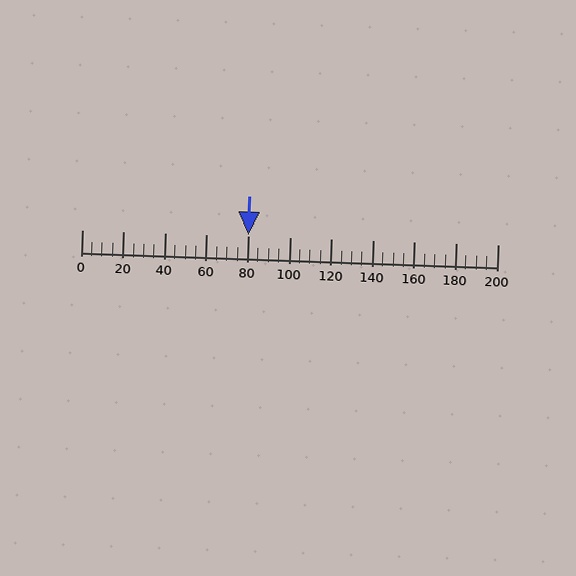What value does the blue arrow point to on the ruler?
The blue arrow points to approximately 80.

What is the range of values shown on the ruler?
The ruler shows values from 0 to 200.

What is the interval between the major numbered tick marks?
The major tick marks are spaced 20 units apart.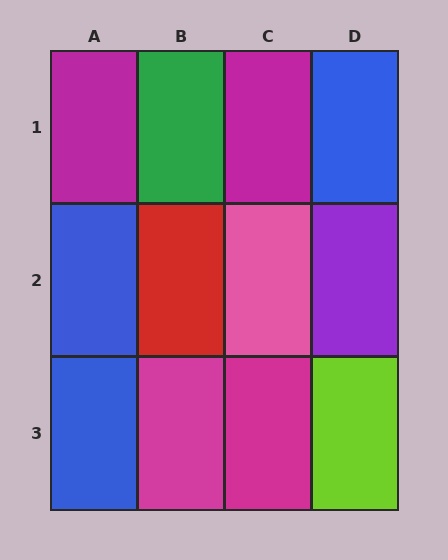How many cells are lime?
1 cell is lime.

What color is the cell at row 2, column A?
Blue.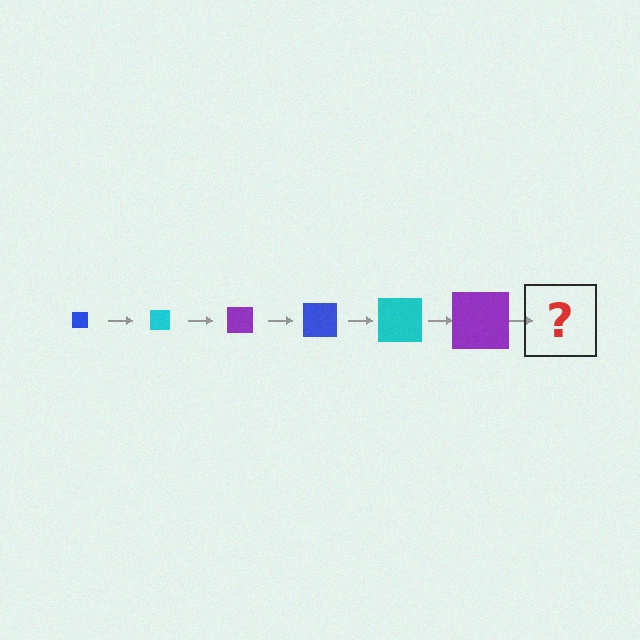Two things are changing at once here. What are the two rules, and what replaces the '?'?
The two rules are that the square grows larger each step and the color cycles through blue, cyan, and purple. The '?' should be a blue square, larger than the previous one.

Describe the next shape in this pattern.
It should be a blue square, larger than the previous one.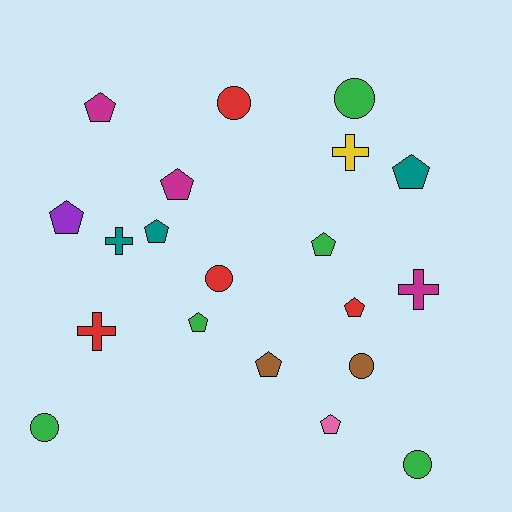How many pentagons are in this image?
There are 10 pentagons.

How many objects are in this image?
There are 20 objects.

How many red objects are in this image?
There are 4 red objects.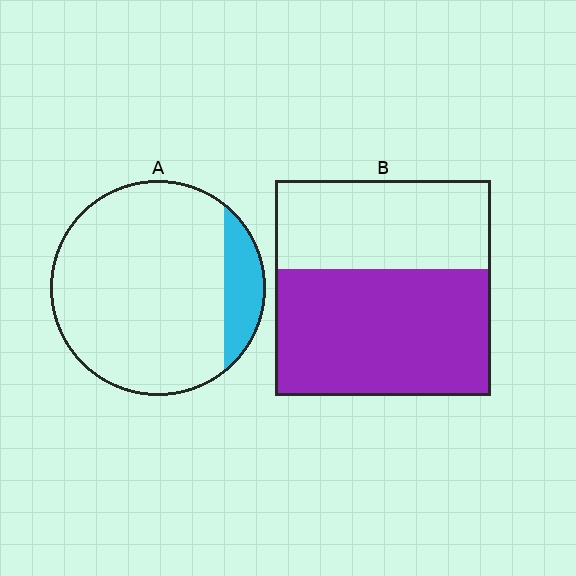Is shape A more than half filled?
No.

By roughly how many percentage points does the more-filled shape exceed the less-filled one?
By roughly 45 percentage points (B over A).